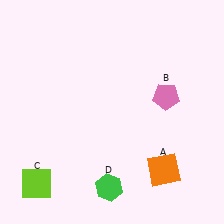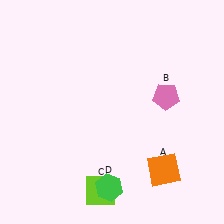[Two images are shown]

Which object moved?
The lime square (C) moved right.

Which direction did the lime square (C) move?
The lime square (C) moved right.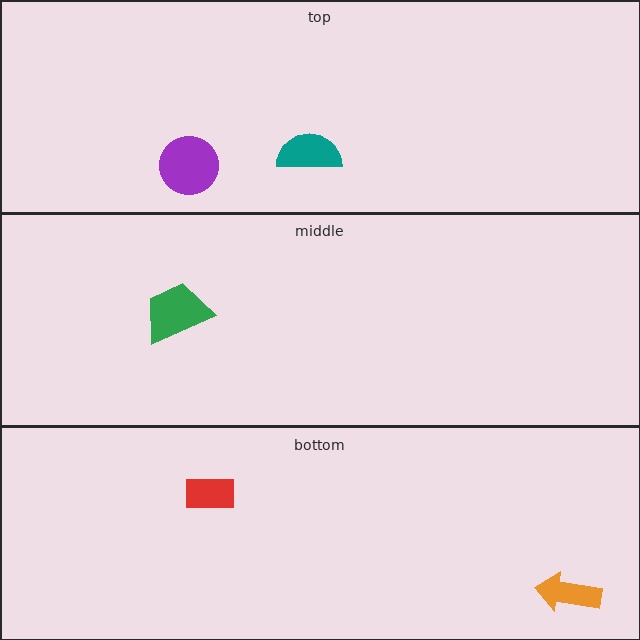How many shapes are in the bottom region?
2.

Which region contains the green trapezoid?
The middle region.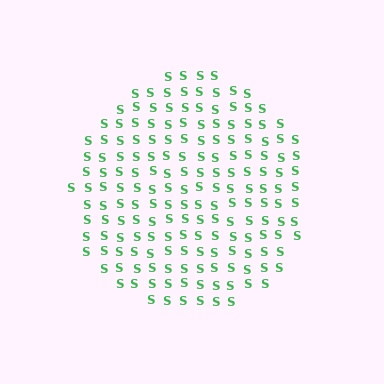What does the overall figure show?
The overall figure shows a circle.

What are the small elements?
The small elements are letter S's.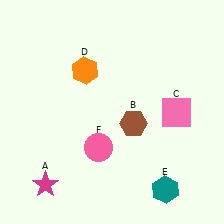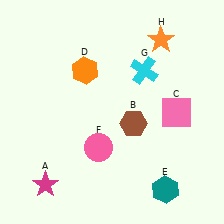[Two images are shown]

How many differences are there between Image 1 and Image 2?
There are 2 differences between the two images.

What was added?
A cyan cross (G), an orange star (H) were added in Image 2.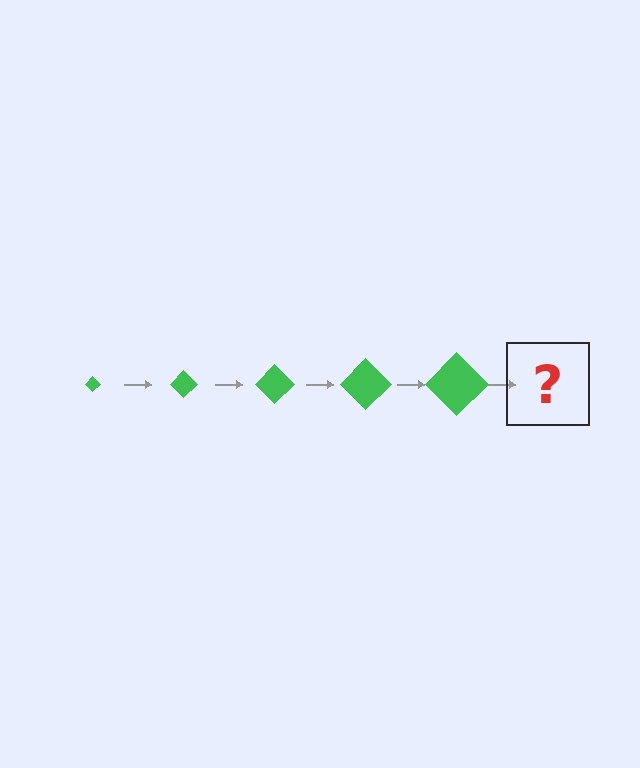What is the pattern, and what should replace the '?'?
The pattern is that the diamond gets progressively larger each step. The '?' should be a green diamond, larger than the previous one.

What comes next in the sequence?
The next element should be a green diamond, larger than the previous one.